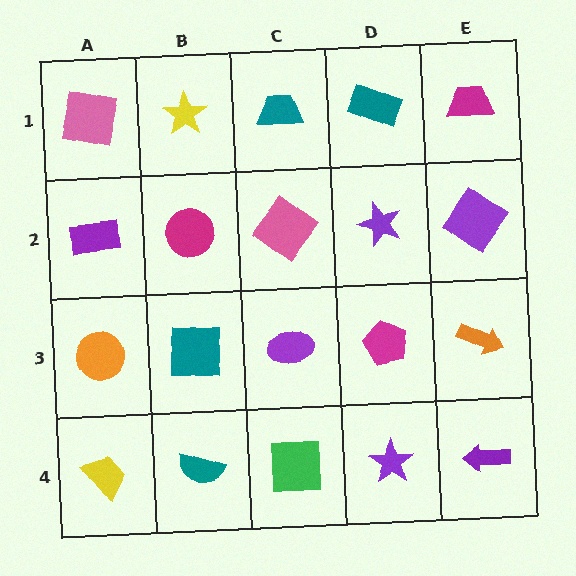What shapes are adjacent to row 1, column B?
A magenta circle (row 2, column B), a pink square (row 1, column A), a teal trapezoid (row 1, column C).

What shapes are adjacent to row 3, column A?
A purple rectangle (row 2, column A), a yellow trapezoid (row 4, column A), a teal square (row 3, column B).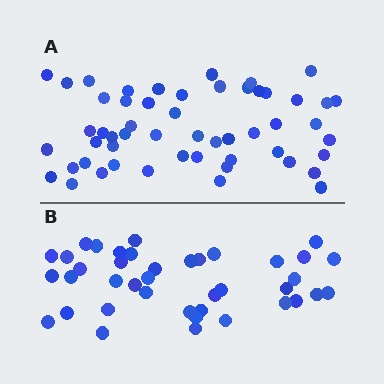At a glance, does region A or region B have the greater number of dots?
Region A (the top region) has more dots.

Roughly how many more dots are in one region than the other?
Region A has approximately 15 more dots than region B.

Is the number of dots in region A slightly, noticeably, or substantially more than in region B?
Region A has noticeably more, but not dramatically so. The ratio is roughly 1.3 to 1.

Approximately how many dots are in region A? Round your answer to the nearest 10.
About 50 dots. (The exact count is 53, which rounds to 50.)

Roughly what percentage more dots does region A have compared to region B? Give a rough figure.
About 30% more.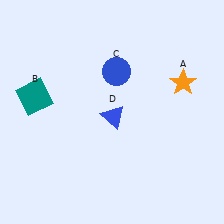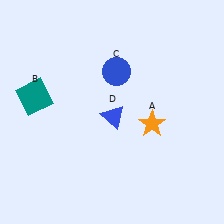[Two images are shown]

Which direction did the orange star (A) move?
The orange star (A) moved down.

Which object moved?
The orange star (A) moved down.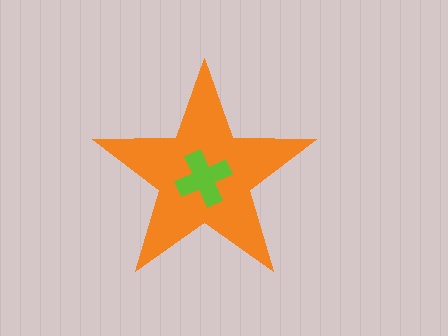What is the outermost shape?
The orange star.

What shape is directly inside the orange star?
The lime cross.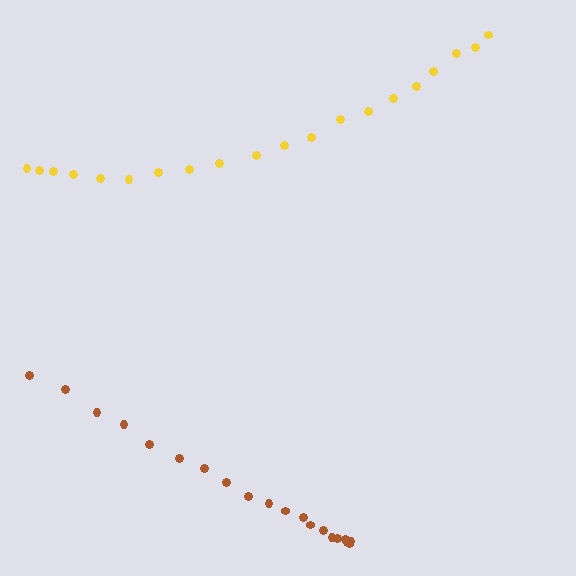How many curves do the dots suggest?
There are 2 distinct paths.